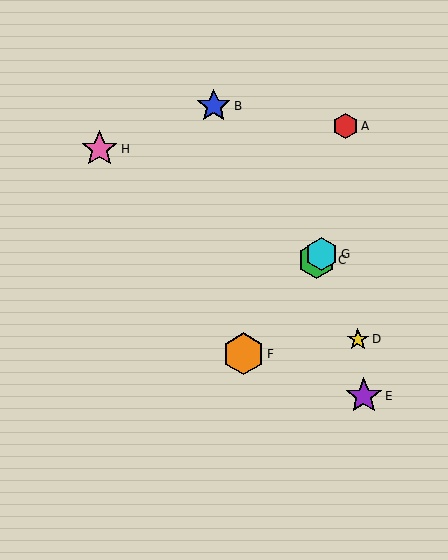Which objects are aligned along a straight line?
Objects C, F, G are aligned along a straight line.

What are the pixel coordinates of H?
Object H is at (100, 149).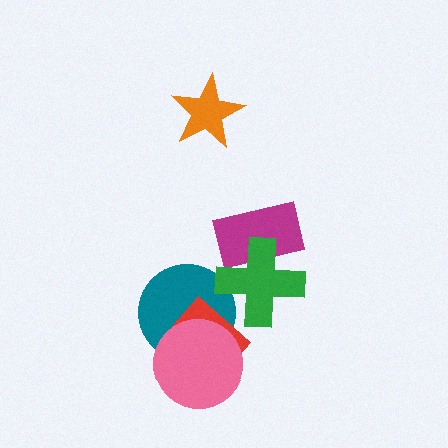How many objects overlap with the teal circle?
3 objects overlap with the teal circle.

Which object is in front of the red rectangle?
The pink circle is in front of the red rectangle.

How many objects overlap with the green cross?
2 objects overlap with the green cross.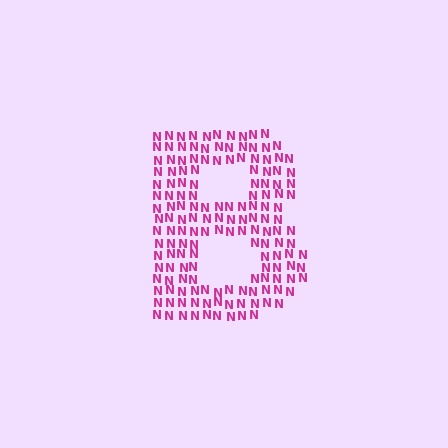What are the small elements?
The small elements are letter N's.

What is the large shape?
The large shape is the letter B.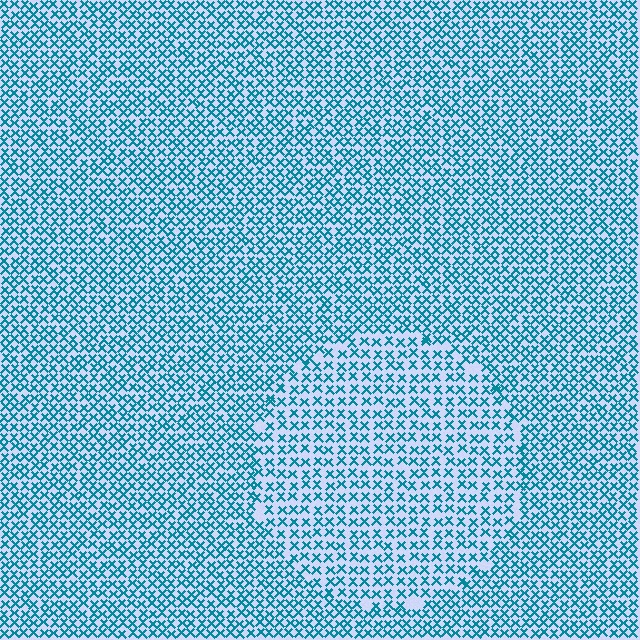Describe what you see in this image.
The image contains small teal elements arranged at two different densities. A circle-shaped region is visible where the elements are less densely packed than the surrounding area.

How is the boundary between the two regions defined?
The boundary is defined by a change in element density (approximately 1.5x ratio). All elements are the same color, size, and shape.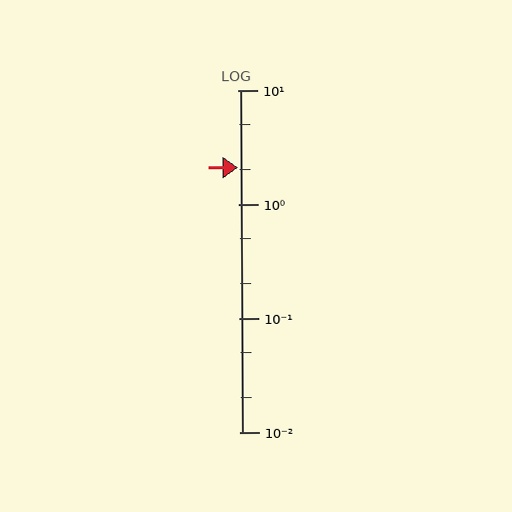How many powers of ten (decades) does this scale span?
The scale spans 3 decades, from 0.01 to 10.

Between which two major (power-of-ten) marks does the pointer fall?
The pointer is between 1 and 10.